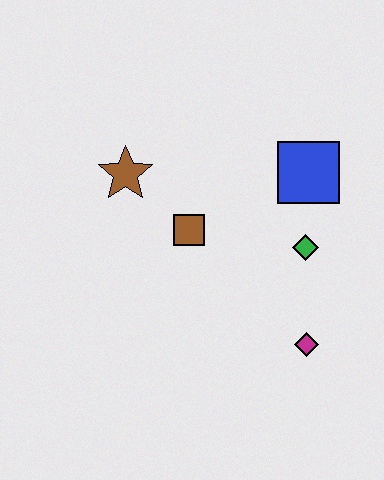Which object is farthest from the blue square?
The brown star is farthest from the blue square.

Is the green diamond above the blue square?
No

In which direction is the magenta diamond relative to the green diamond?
The magenta diamond is below the green diamond.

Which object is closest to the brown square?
The brown star is closest to the brown square.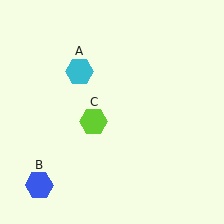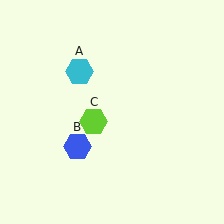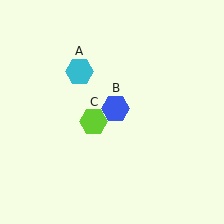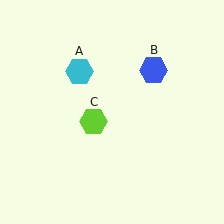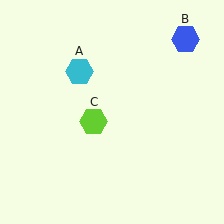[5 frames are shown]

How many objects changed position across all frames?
1 object changed position: blue hexagon (object B).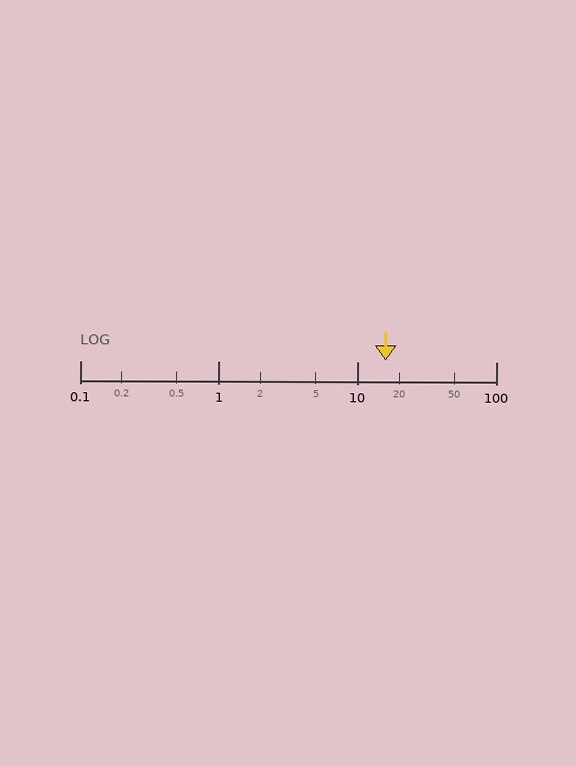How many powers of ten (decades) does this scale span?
The scale spans 3 decades, from 0.1 to 100.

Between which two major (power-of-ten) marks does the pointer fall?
The pointer is between 10 and 100.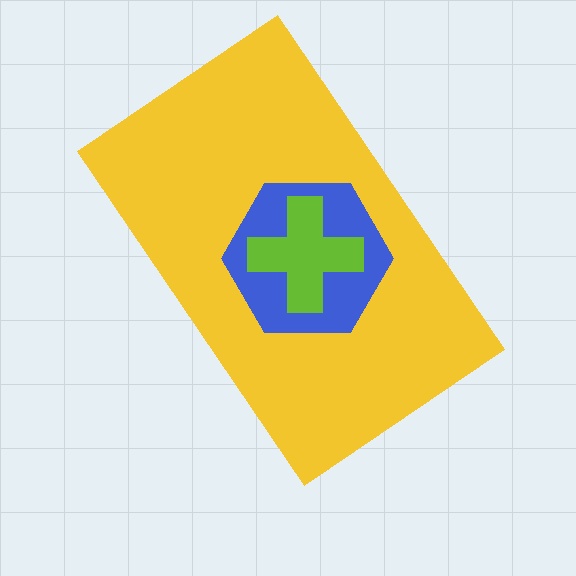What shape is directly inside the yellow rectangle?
The blue hexagon.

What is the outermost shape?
The yellow rectangle.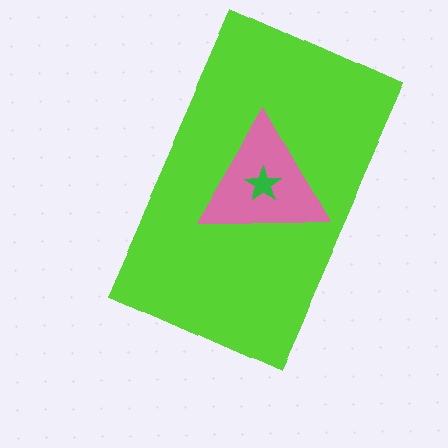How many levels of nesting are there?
3.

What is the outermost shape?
The lime rectangle.